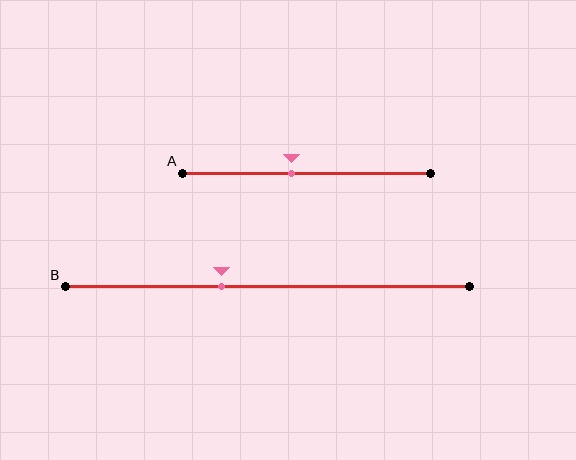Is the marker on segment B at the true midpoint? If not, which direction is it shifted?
No, the marker on segment B is shifted to the left by about 11% of the segment length.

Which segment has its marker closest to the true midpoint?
Segment A has its marker closest to the true midpoint.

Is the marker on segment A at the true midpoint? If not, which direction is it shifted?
No, the marker on segment A is shifted to the left by about 6% of the segment length.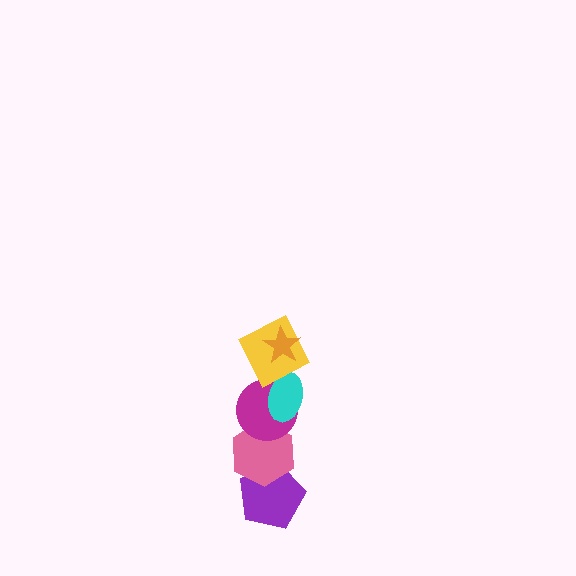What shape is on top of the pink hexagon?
The magenta circle is on top of the pink hexagon.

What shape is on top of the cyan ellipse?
The yellow square is on top of the cyan ellipse.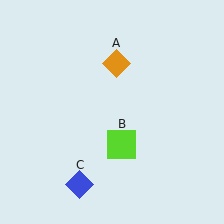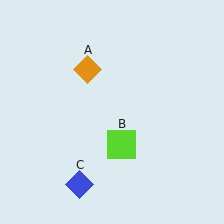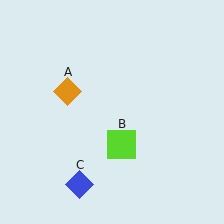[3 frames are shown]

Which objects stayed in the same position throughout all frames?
Lime square (object B) and blue diamond (object C) remained stationary.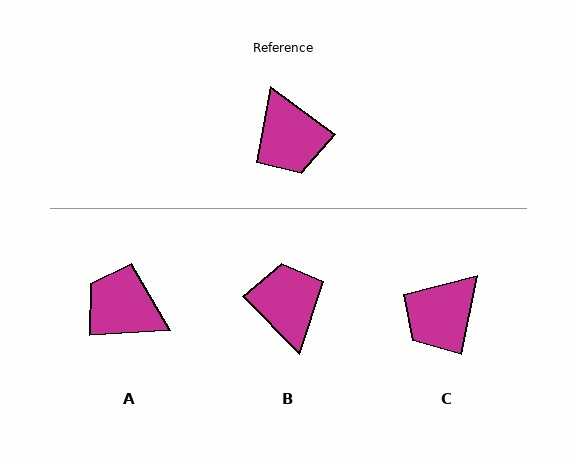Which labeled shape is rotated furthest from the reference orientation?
B, about 171 degrees away.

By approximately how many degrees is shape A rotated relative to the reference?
Approximately 140 degrees clockwise.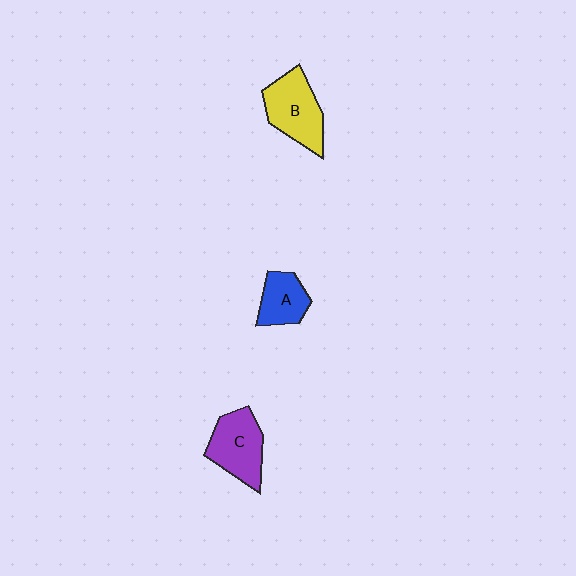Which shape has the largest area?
Shape B (yellow).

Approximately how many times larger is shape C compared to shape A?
Approximately 1.4 times.